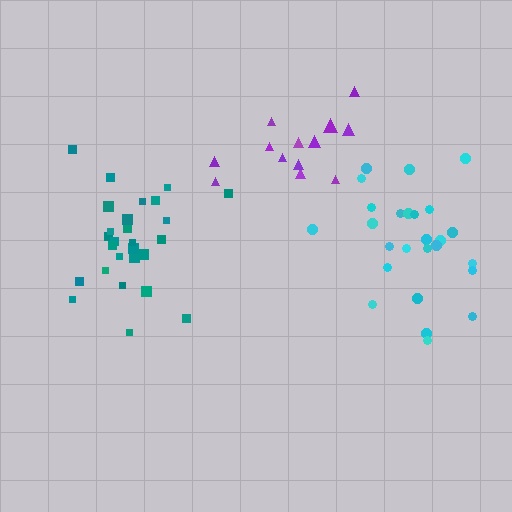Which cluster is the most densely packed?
Teal.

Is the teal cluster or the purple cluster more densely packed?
Teal.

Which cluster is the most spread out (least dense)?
Purple.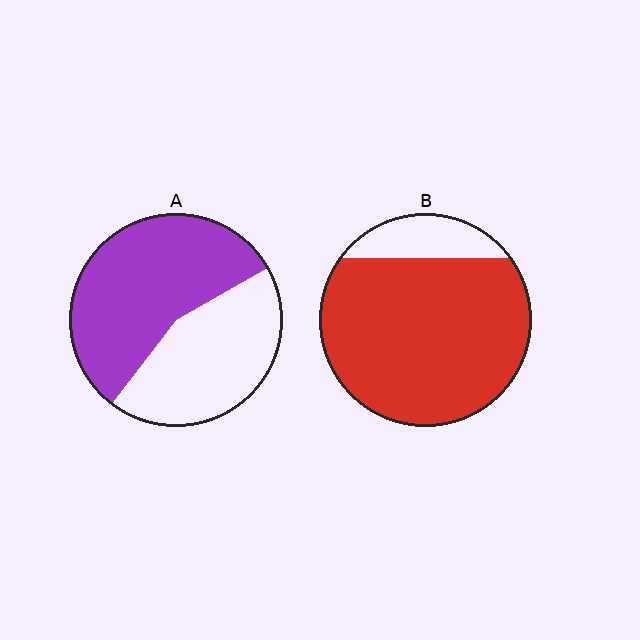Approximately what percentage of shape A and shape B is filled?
A is approximately 55% and B is approximately 85%.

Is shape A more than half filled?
Yes.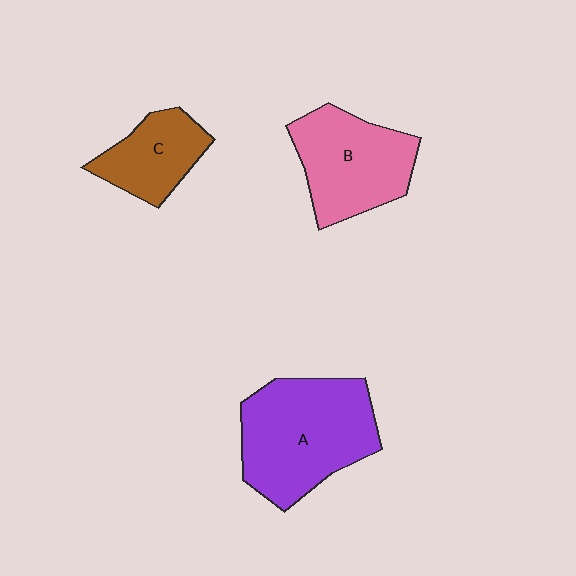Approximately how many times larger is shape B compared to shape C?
Approximately 1.5 times.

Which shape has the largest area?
Shape A (purple).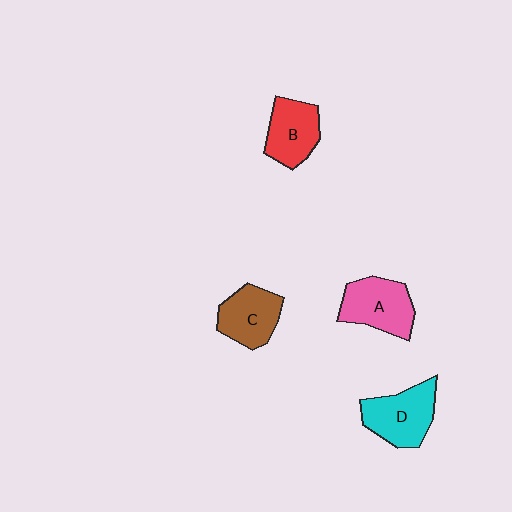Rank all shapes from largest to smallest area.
From largest to smallest: D (cyan), A (pink), C (brown), B (red).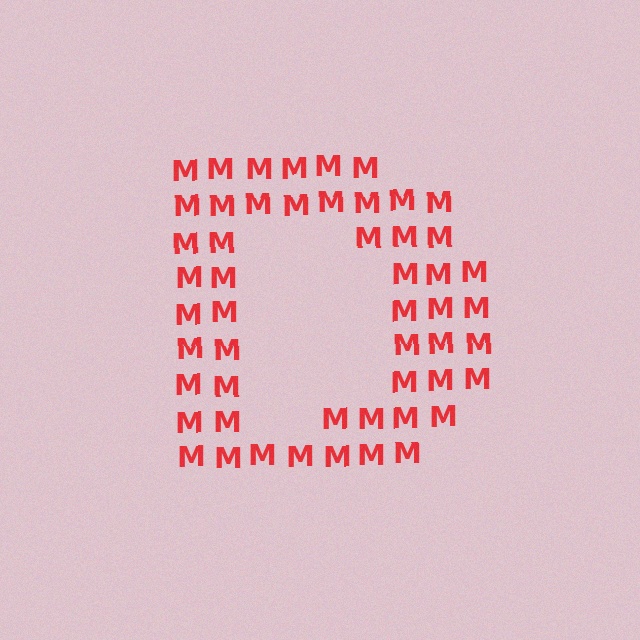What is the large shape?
The large shape is the letter D.